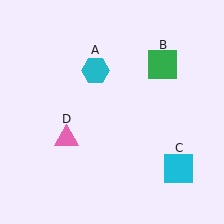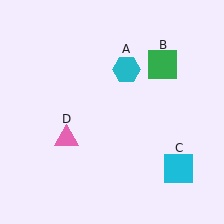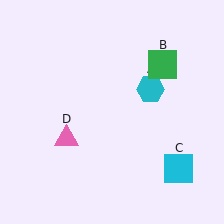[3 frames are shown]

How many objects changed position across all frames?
1 object changed position: cyan hexagon (object A).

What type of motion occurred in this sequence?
The cyan hexagon (object A) rotated clockwise around the center of the scene.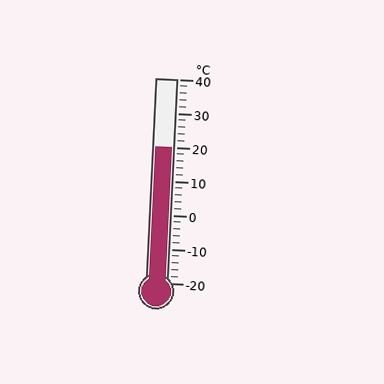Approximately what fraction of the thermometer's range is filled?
The thermometer is filled to approximately 65% of its range.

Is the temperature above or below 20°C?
The temperature is at 20°C.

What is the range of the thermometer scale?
The thermometer scale ranges from -20°C to 40°C.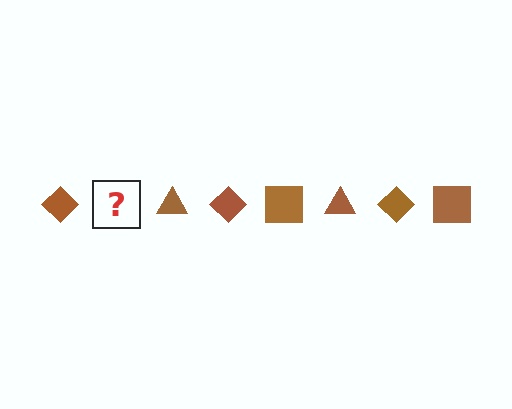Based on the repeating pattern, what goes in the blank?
The blank should be a brown square.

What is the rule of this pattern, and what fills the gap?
The rule is that the pattern cycles through diamond, square, triangle shapes in brown. The gap should be filled with a brown square.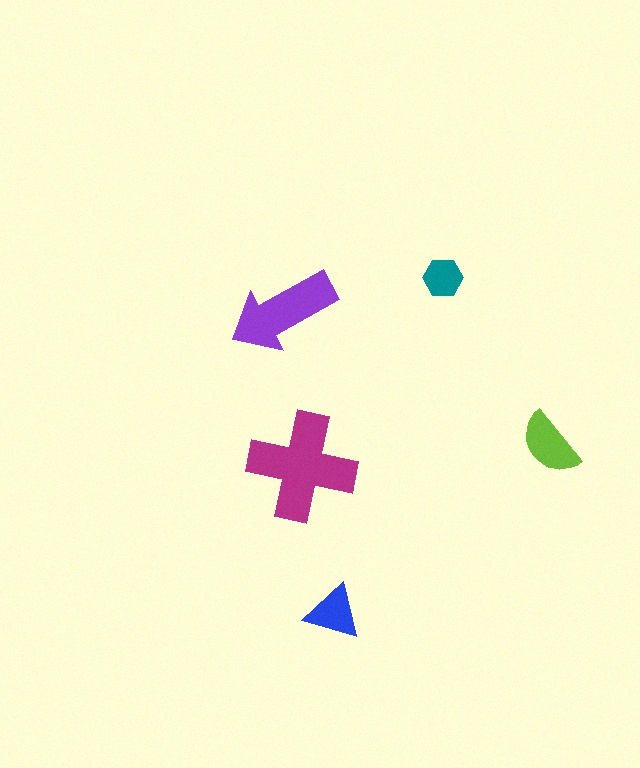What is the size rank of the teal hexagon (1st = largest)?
5th.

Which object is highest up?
The teal hexagon is topmost.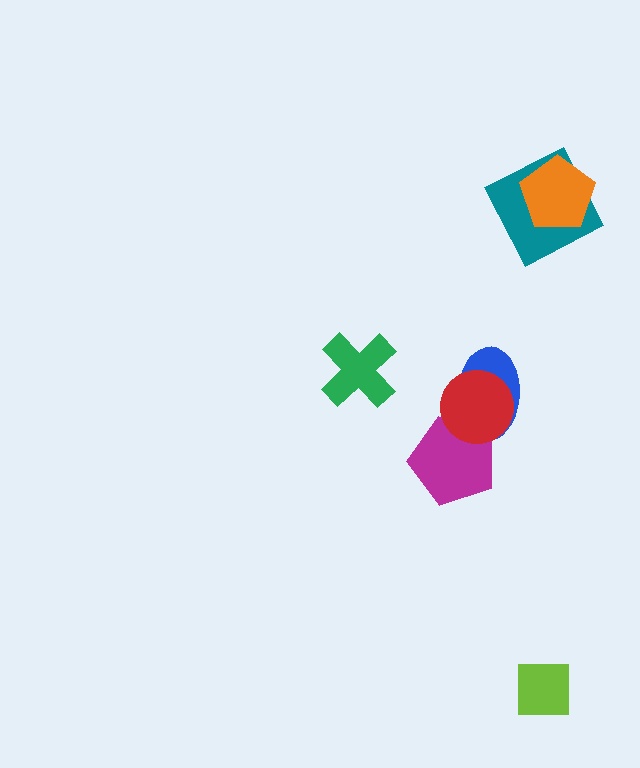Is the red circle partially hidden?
No, no other shape covers it.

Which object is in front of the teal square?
The orange pentagon is in front of the teal square.